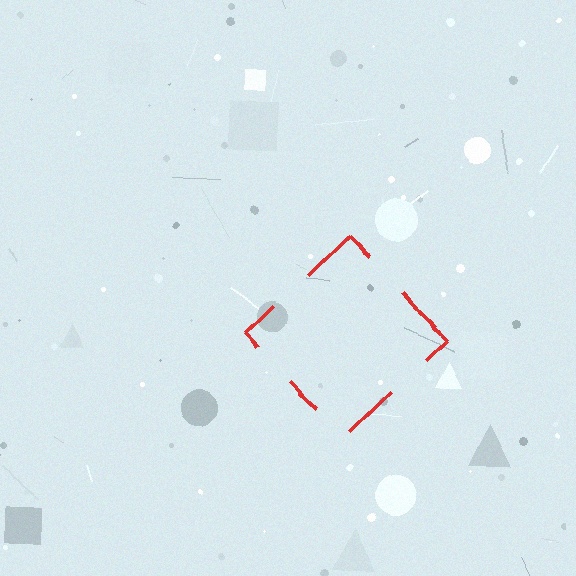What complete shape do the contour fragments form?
The contour fragments form a diamond.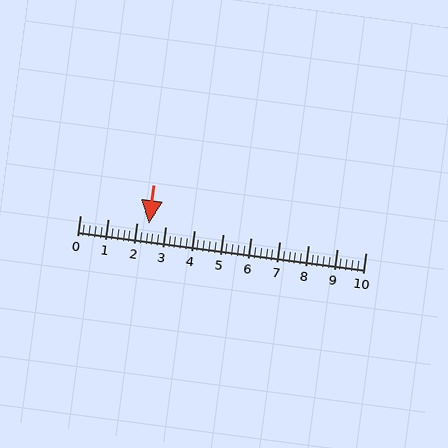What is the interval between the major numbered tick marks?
The major tick marks are spaced 1 units apart.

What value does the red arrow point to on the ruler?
The red arrow points to approximately 2.4.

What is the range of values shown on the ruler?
The ruler shows values from 0 to 10.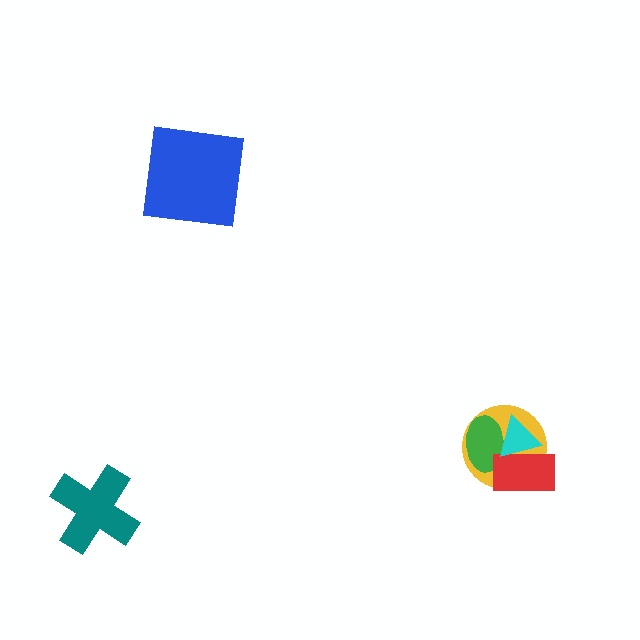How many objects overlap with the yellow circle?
3 objects overlap with the yellow circle.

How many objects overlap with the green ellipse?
3 objects overlap with the green ellipse.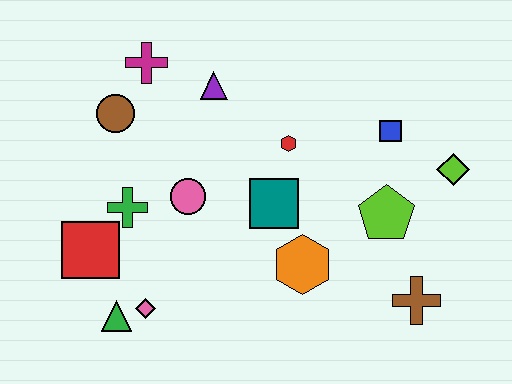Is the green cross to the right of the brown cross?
No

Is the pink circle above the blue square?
No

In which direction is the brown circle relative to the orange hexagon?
The brown circle is to the left of the orange hexagon.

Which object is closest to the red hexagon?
The teal square is closest to the red hexagon.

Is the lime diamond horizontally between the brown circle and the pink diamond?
No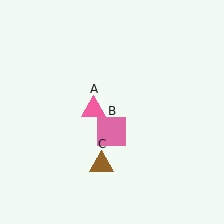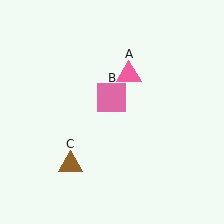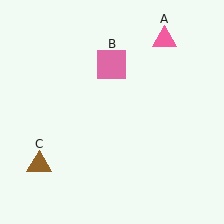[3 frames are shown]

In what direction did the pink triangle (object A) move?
The pink triangle (object A) moved up and to the right.